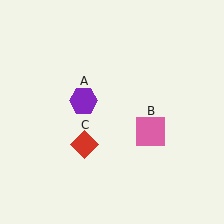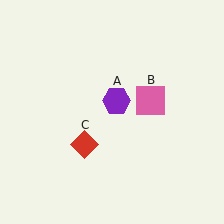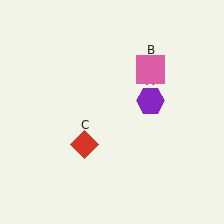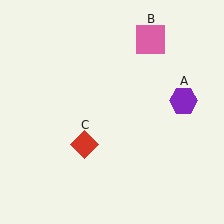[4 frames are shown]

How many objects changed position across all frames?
2 objects changed position: purple hexagon (object A), pink square (object B).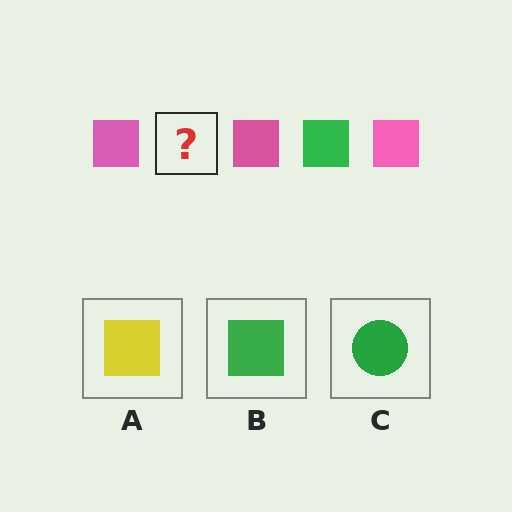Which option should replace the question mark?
Option B.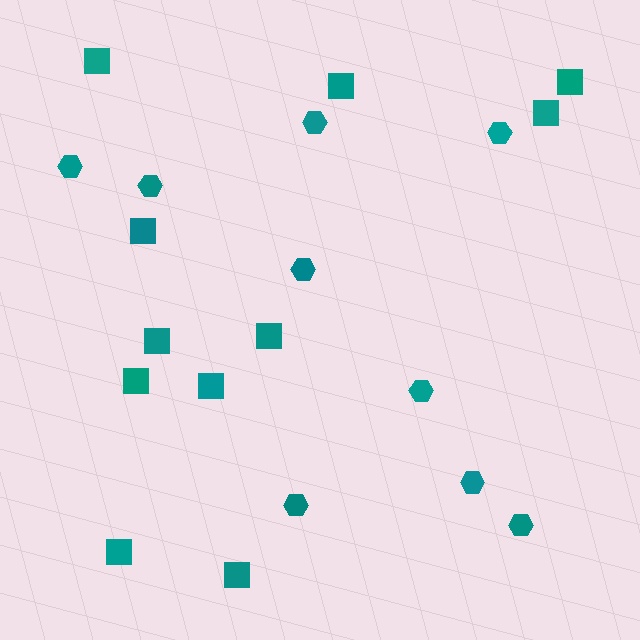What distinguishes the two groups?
There are 2 groups: one group of squares (11) and one group of hexagons (9).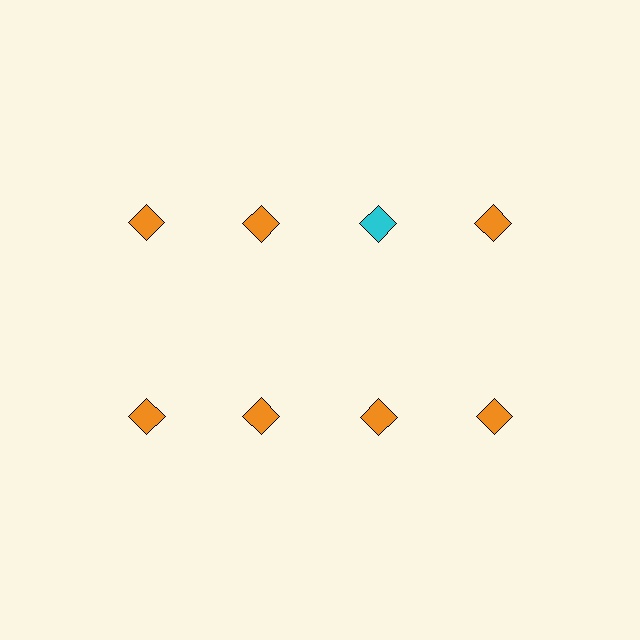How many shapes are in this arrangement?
There are 8 shapes arranged in a grid pattern.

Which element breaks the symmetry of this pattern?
The cyan diamond in the top row, center column breaks the symmetry. All other shapes are orange diamonds.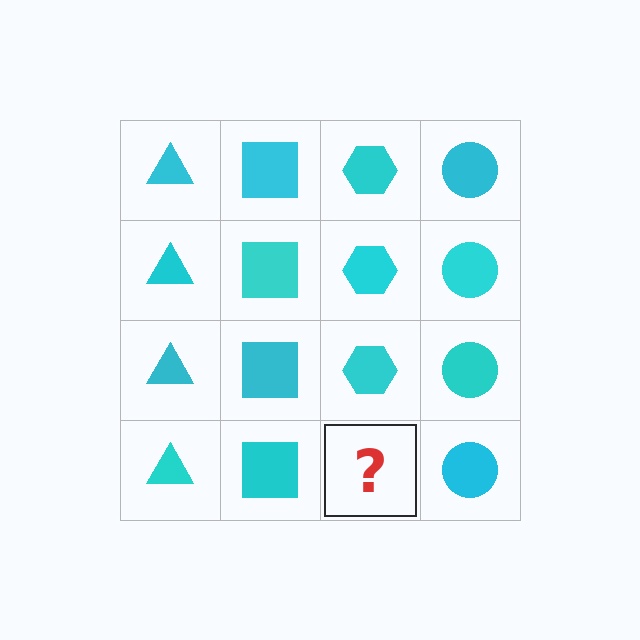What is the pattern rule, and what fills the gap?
The rule is that each column has a consistent shape. The gap should be filled with a cyan hexagon.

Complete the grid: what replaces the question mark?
The question mark should be replaced with a cyan hexagon.